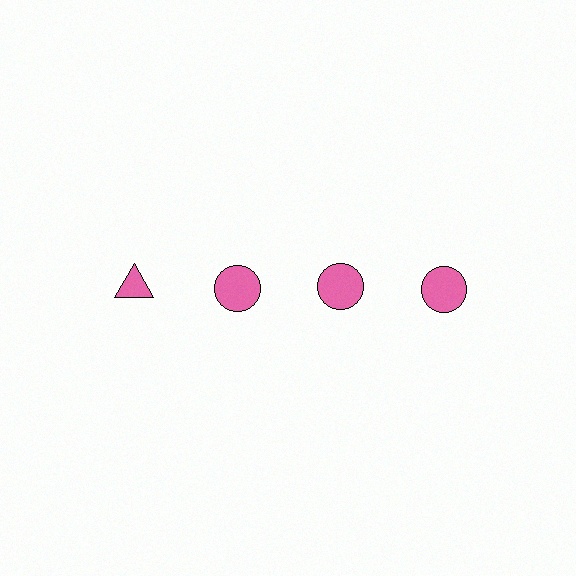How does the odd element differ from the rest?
It has a different shape: triangle instead of circle.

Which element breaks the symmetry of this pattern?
The pink triangle in the top row, leftmost column breaks the symmetry. All other shapes are pink circles.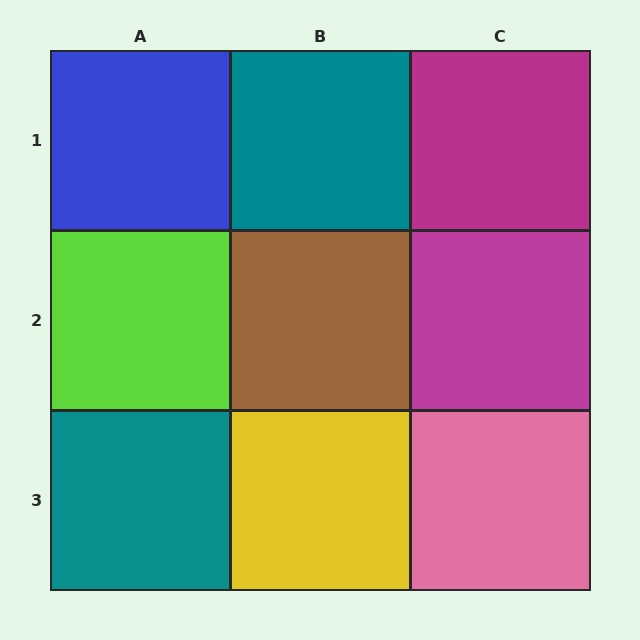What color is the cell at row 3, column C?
Pink.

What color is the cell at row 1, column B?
Teal.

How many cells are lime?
1 cell is lime.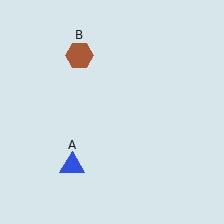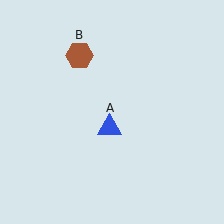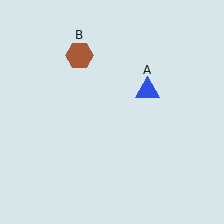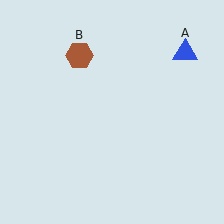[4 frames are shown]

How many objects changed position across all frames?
1 object changed position: blue triangle (object A).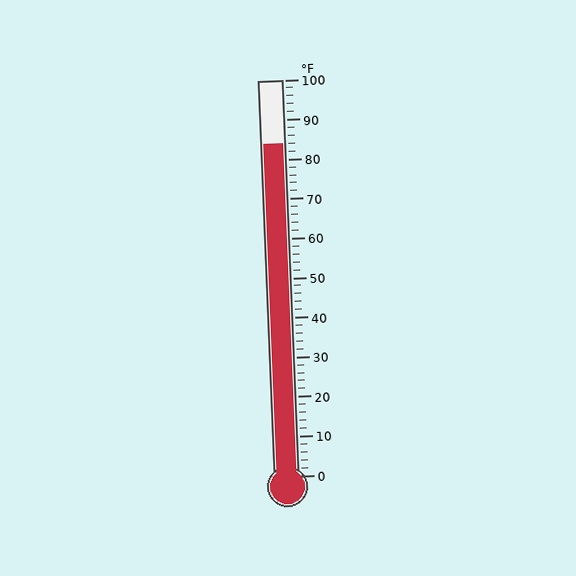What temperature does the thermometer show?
The thermometer shows approximately 84°F.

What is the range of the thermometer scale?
The thermometer scale ranges from 0°F to 100°F.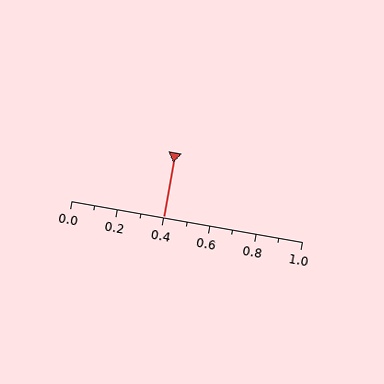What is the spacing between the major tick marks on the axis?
The major ticks are spaced 0.2 apart.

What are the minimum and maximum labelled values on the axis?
The axis runs from 0.0 to 1.0.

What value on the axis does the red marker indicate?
The marker indicates approximately 0.4.